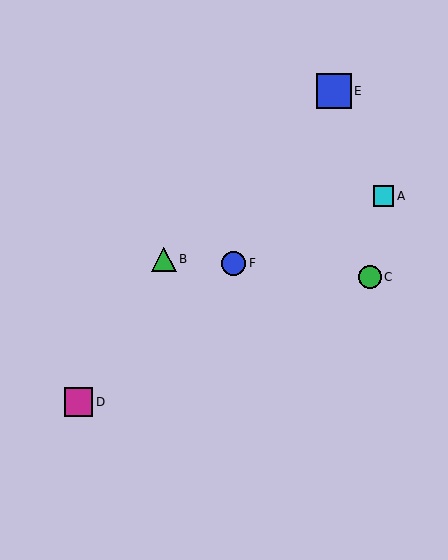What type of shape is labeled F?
Shape F is a blue circle.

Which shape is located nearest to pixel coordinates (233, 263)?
The blue circle (labeled F) at (234, 263) is nearest to that location.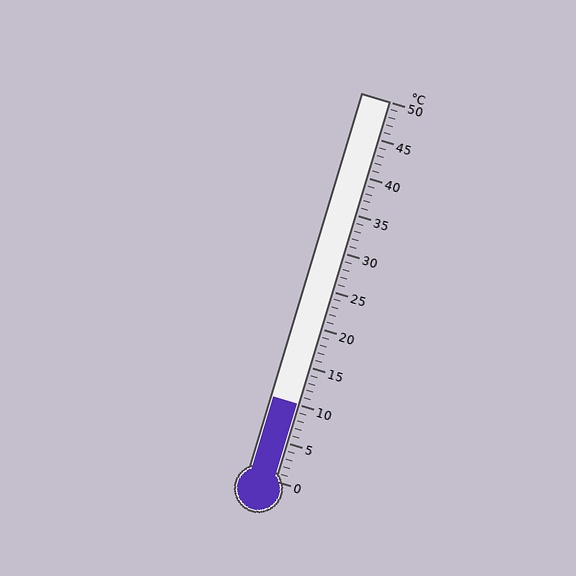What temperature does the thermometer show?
The thermometer shows approximately 10°C.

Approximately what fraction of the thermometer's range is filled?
The thermometer is filled to approximately 20% of its range.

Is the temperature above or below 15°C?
The temperature is below 15°C.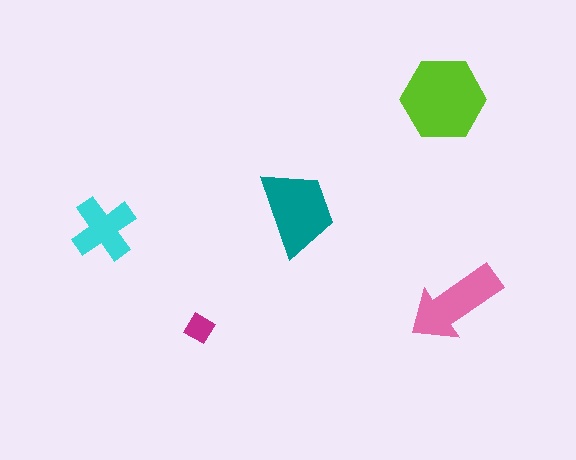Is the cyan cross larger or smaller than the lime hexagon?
Smaller.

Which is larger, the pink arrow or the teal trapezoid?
The teal trapezoid.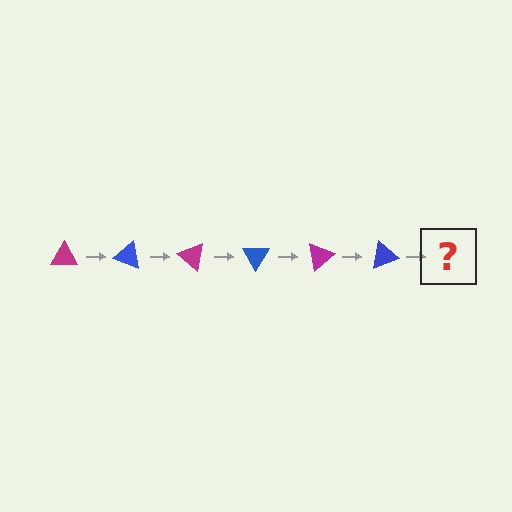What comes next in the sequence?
The next element should be a magenta triangle, rotated 120 degrees from the start.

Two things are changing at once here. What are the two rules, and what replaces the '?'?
The two rules are that it rotates 20 degrees each step and the color cycles through magenta and blue. The '?' should be a magenta triangle, rotated 120 degrees from the start.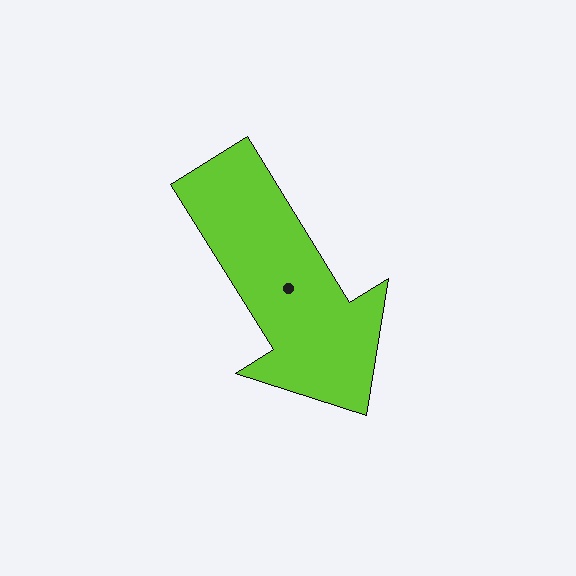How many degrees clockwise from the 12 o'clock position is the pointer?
Approximately 148 degrees.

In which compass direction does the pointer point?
Southeast.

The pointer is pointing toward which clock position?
Roughly 5 o'clock.